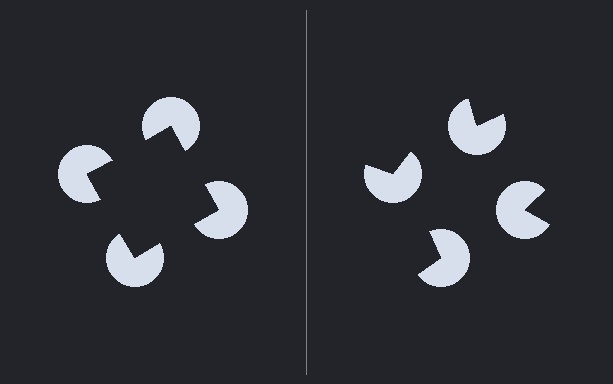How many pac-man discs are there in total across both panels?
8 — 4 on each side.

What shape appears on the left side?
An illusory square.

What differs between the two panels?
The pac-man discs are positioned identically on both sides; only the wedge orientations differ. On the left they align to a square; on the right they are misaligned.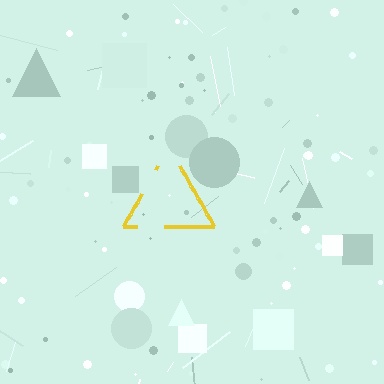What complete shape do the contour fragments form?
The contour fragments form a triangle.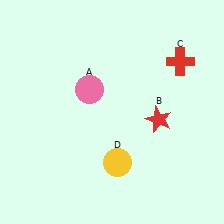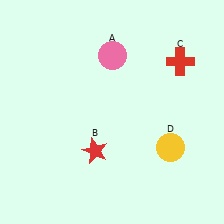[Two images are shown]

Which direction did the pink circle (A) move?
The pink circle (A) moved up.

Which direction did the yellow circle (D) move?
The yellow circle (D) moved right.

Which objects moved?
The objects that moved are: the pink circle (A), the red star (B), the yellow circle (D).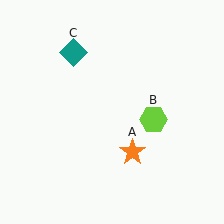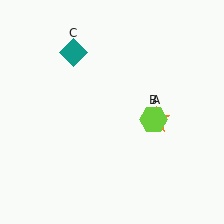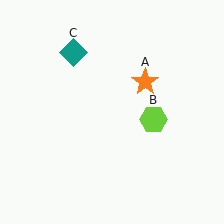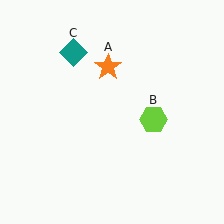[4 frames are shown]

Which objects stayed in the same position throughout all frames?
Lime hexagon (object B) and teal diamond (object C) remained stationary.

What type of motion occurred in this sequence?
The orange star (object A) rotated counterclockwise around the center of the scene.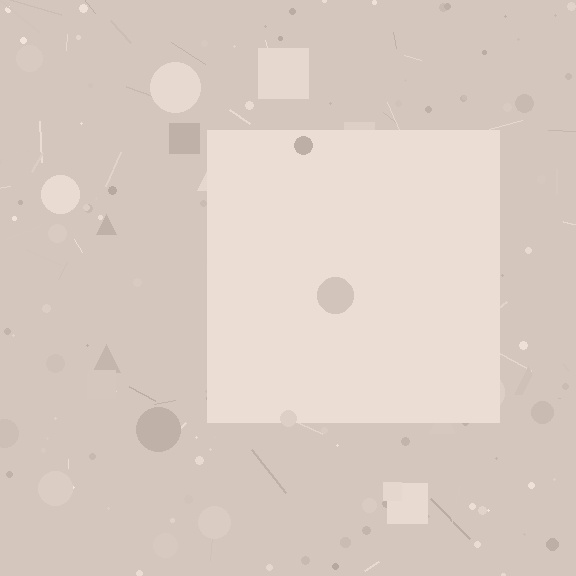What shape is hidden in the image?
A square is hidden in the image.